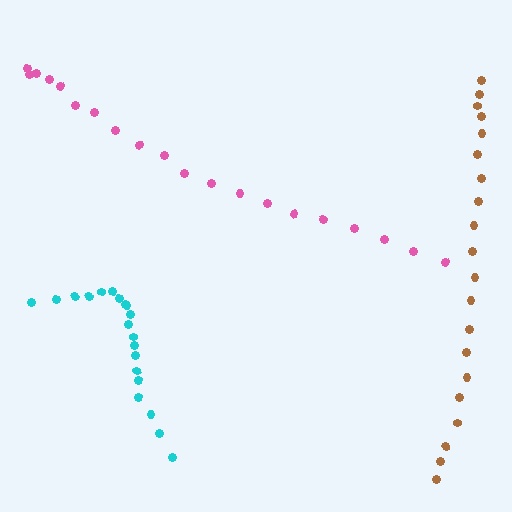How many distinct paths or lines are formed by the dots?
There are 3 distinct paths.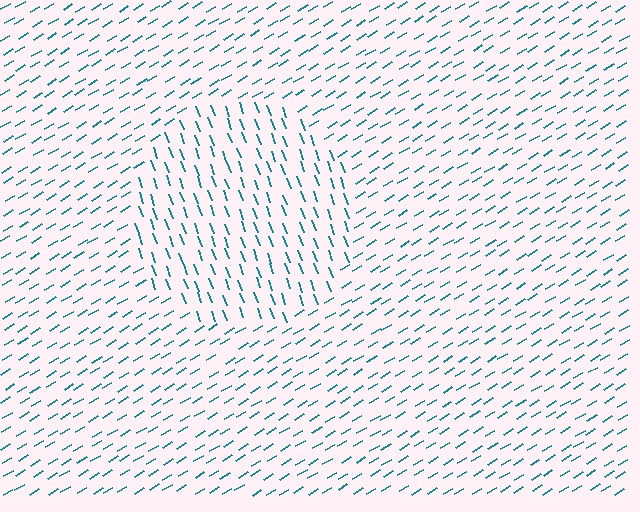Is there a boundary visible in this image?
Yes, there is a texture boundary formed by a change in line orientation.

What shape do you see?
I see a circle.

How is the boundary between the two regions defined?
The boundary is defined purely by a change in line orientation (approximately 79 degrees difference). All lines are the same color and thickness.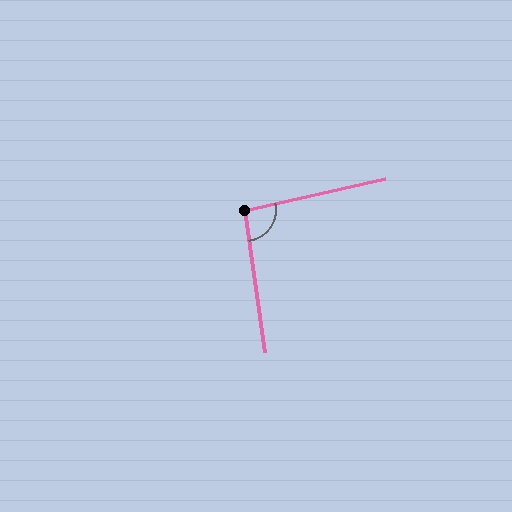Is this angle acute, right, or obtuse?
It is approximately a right angle.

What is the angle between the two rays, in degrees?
Approximately 95 degrees.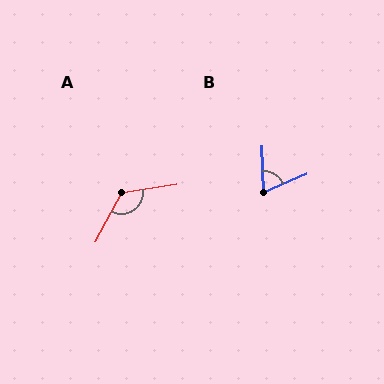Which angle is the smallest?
B, at approximately 68 degrees.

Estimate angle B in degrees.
Approximately 68 degrees.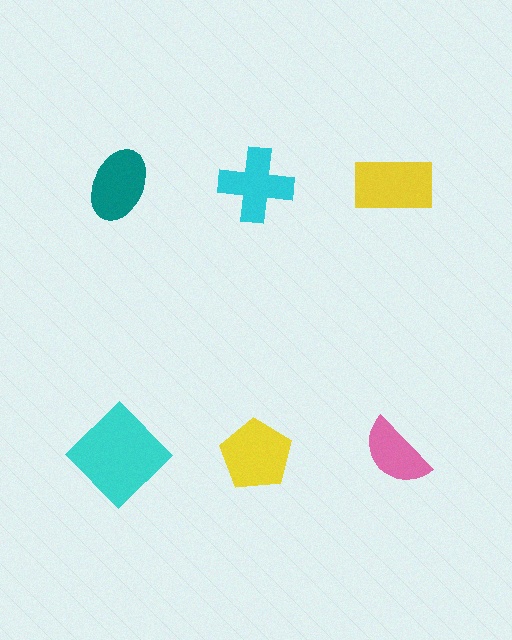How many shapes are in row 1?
3 shapes.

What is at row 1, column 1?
A teal ellipse.